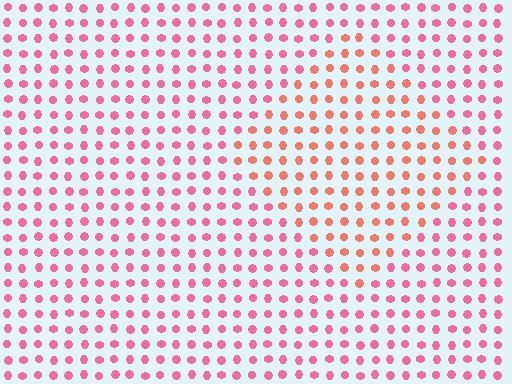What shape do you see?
I see a diamond.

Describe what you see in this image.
The image is filled with small pink elements in a uniform arrangement. A diamond-shaped region is visible where the elements are tinted to a slightly different hue, forming a subtle color boundary.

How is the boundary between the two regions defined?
The boundary is defined purely by a slight shift in hue (about 29 degrees). Spacing, size, and orientation are identical on both sides.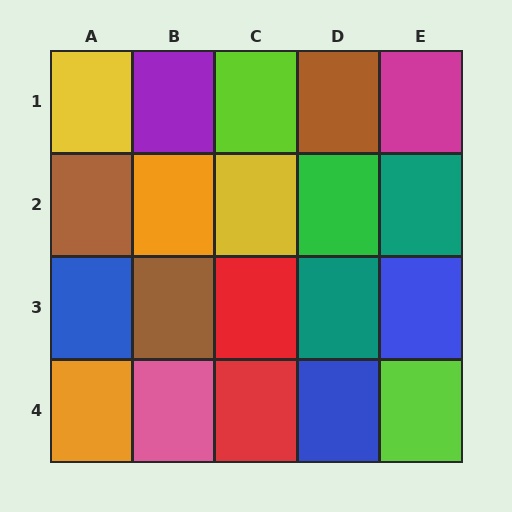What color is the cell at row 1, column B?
Purple.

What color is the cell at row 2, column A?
Brown.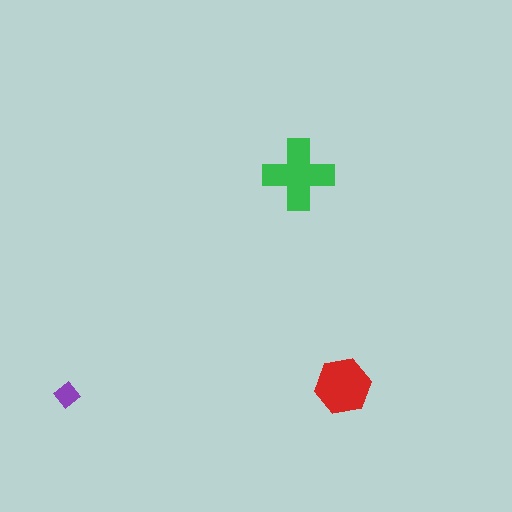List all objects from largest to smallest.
The green cross, the red hexagon, the purple diamond.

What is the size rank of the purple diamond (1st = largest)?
3rd.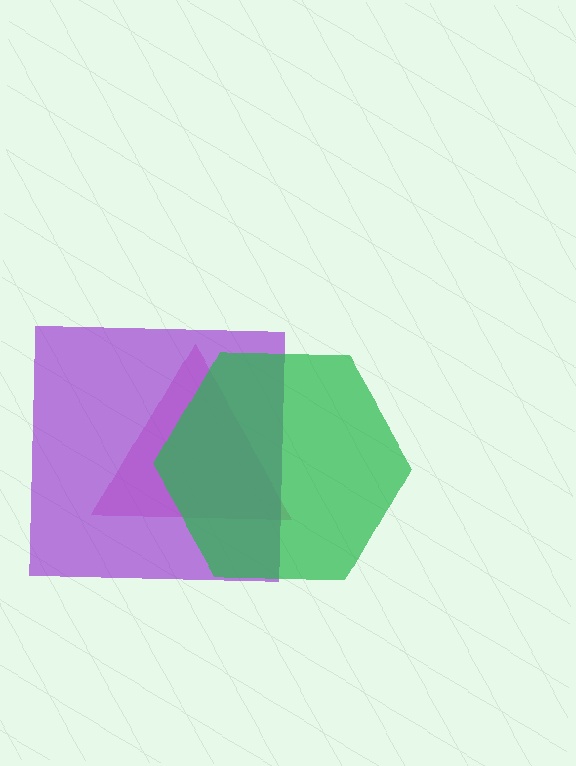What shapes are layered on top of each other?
The layered shapes are: a pink triangle, a purple square, a green hexagon.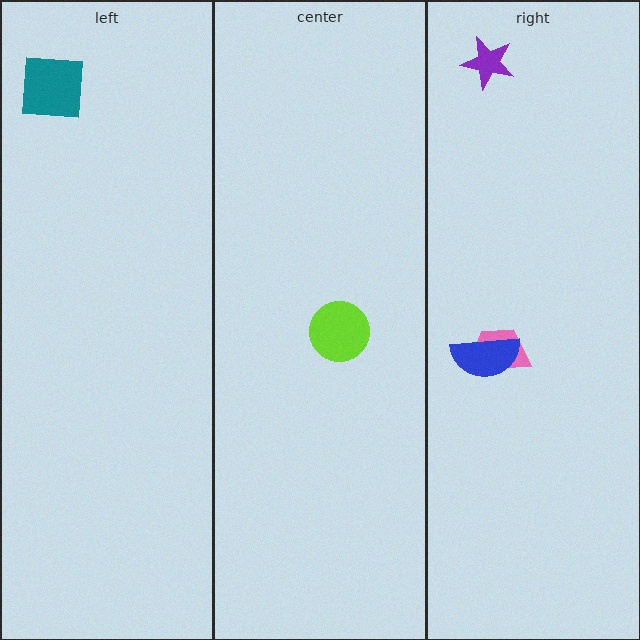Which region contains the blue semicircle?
The right region.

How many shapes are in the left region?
1.